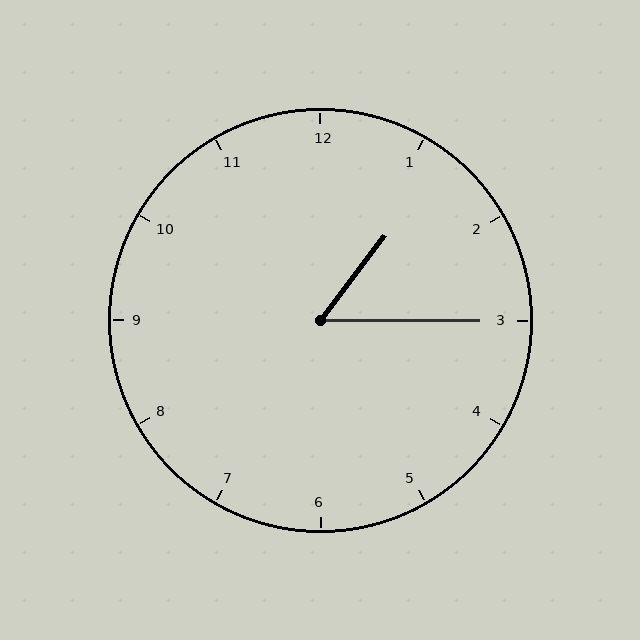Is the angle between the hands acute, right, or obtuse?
It is acute.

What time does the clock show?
1:15.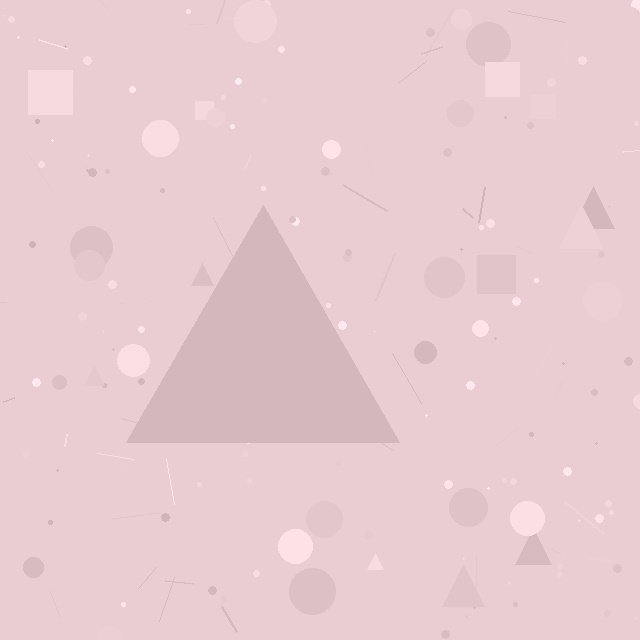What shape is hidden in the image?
A triangle is hidden in the image.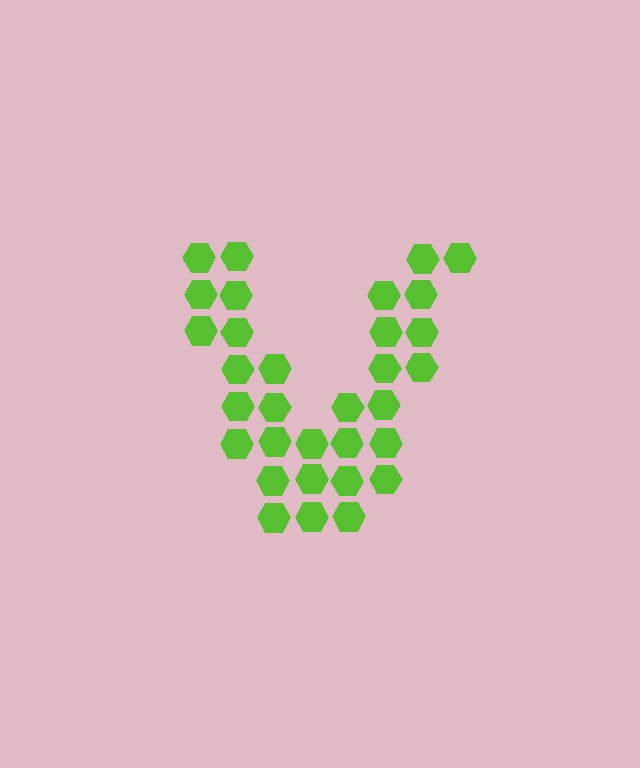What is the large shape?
The large shape is the letter V.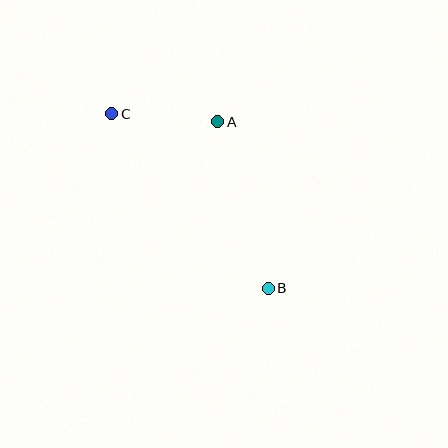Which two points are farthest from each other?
Points B and C are farthest from each other.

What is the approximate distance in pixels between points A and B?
The distance between A and B is approximately 174 pixels.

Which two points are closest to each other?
Points A and C are closest to each other.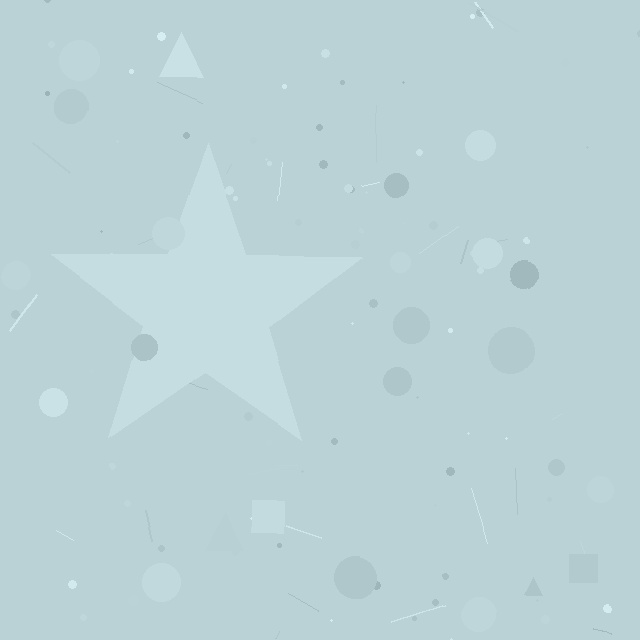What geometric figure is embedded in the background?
A star is embedded in the background.